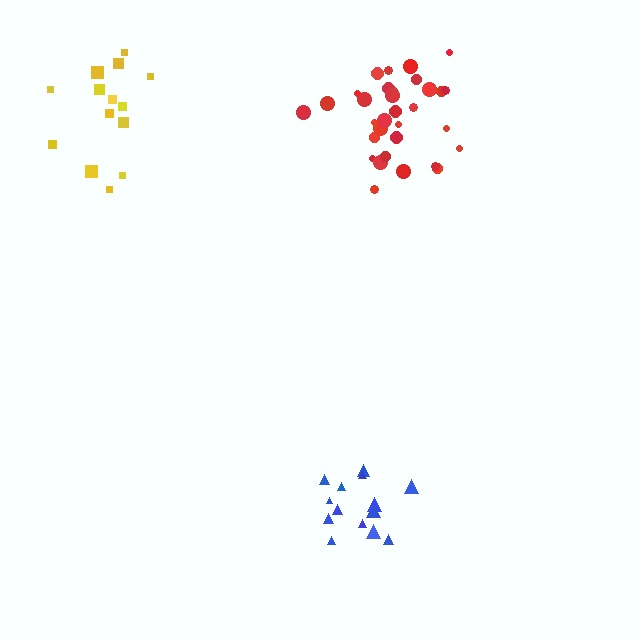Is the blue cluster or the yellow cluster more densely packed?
Blue.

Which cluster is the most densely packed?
Red.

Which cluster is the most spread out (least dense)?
Yellow.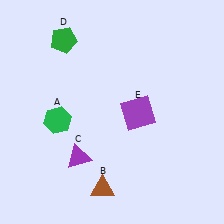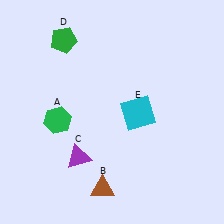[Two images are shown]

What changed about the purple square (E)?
In Image 1, E is purple. In Image 2, it changed to cyan.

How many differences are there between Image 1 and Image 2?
There is 1 difference between the two images.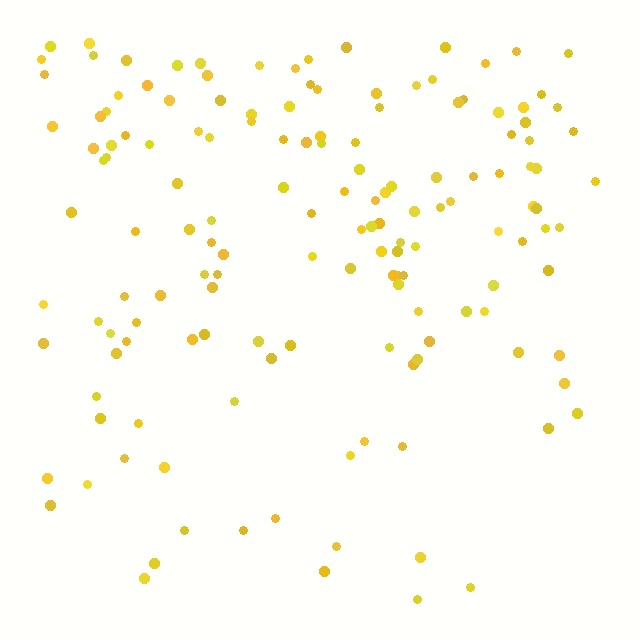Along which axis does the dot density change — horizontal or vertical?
Vertical.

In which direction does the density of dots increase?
From bottom to top, with the top side densest.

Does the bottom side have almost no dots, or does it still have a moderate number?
Still a moderate number, just noticeably fewer than the top.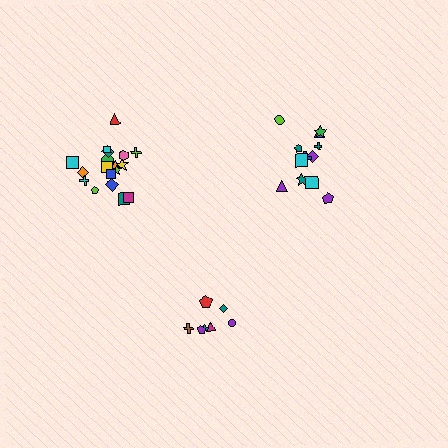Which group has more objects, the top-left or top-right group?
The top-left group.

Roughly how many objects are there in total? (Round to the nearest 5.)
Roughly 35 objects in total.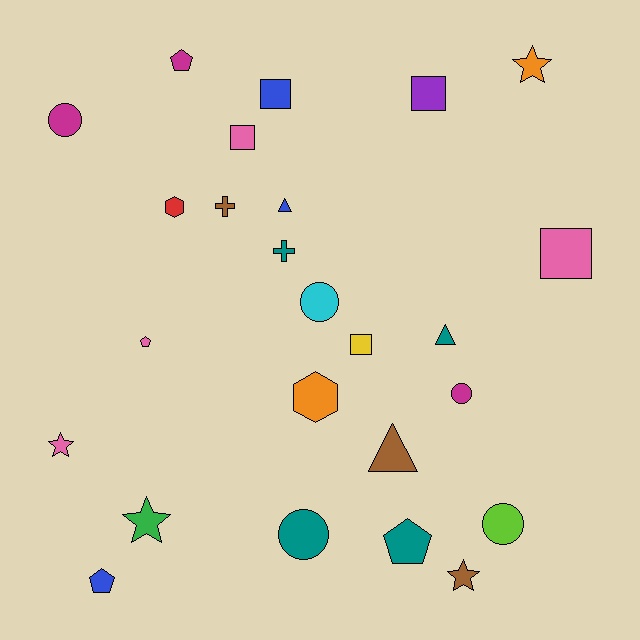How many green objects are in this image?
There is 1 green object.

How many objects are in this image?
There are 25 objects.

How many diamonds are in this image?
There are no diamonds.